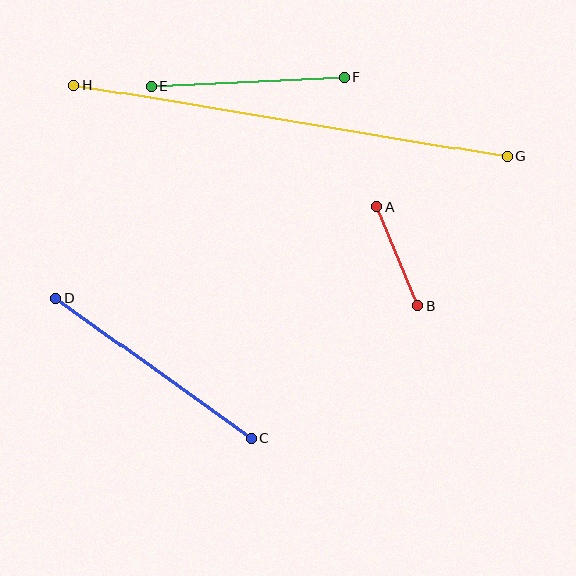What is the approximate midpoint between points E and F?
The midpoint is at approximately (248, 82) pixels.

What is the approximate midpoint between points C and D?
The midpoint is at approximately (154, 368) pixels.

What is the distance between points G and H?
The distance is approximately 439 pixels.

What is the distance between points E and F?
The distance is approximately 193 pixels.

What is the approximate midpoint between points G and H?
The midpoint is at approximately (290, 121) pixels.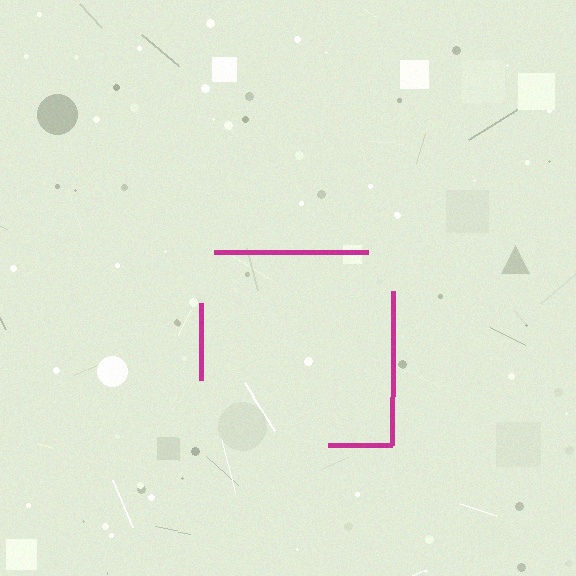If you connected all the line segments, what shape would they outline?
They would outline a square.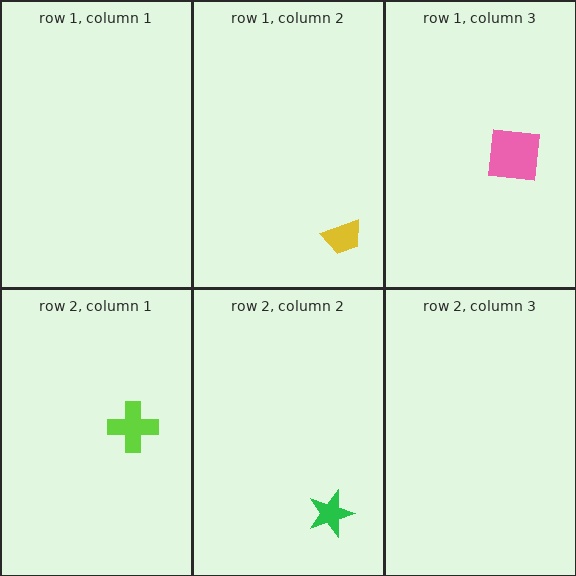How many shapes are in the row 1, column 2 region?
1.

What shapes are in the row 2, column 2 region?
The green star.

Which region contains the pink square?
The row 1, column 3 region.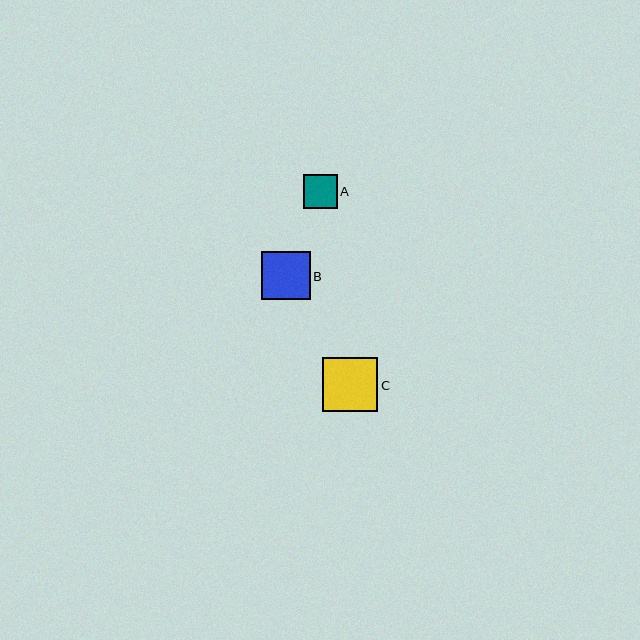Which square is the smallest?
Square A is the smallest with a size of approximately 34 pixels.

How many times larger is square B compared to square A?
Square B is approximately 1.4 times the size of square A.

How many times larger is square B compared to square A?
Square B is approximately 1.4 times the size of square A.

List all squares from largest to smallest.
From largest to smallest: C, B, A.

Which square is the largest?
Square C is the largest with a size of approximately 55 pixels.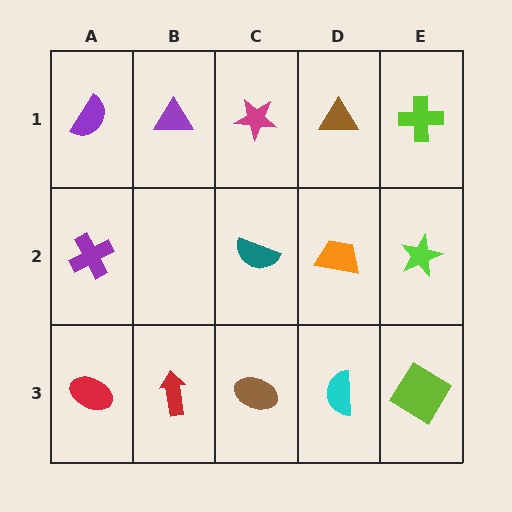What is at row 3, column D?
A cyan semicircle.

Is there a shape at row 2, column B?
No, that cell is empty.